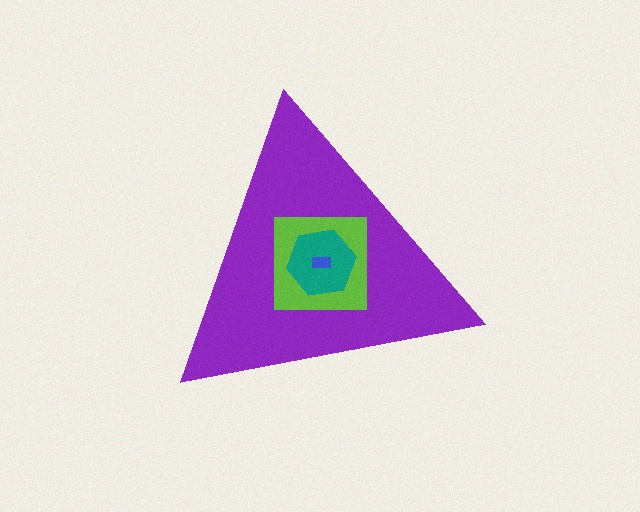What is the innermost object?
The blue rectangle.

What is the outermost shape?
The purple triangle.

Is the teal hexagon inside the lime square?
Yes.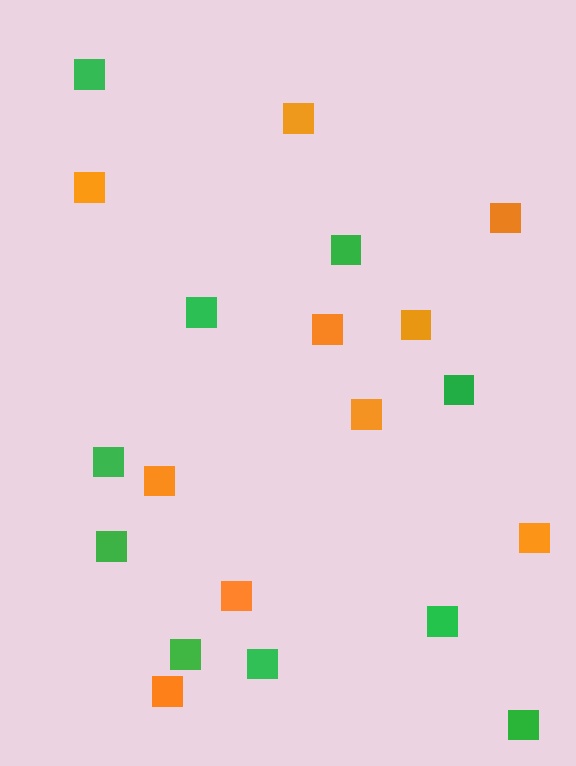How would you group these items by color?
There are 2 groups: one group of orange squares (10) and one group of green squares (10).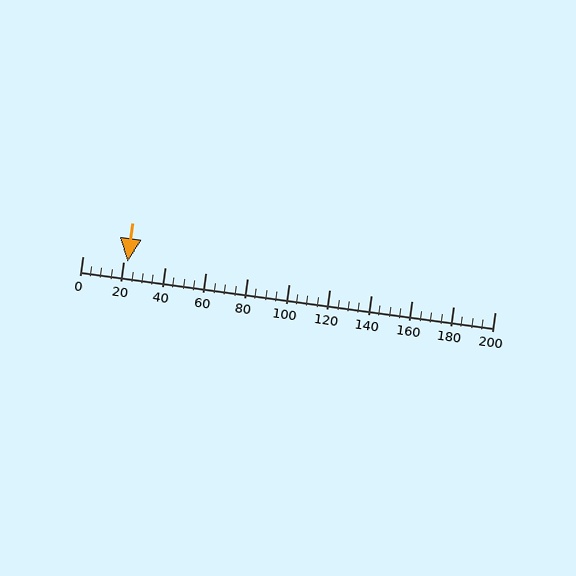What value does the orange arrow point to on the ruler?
The orange arrow points to approximately 22.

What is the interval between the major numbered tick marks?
The major tick marks are spaced 20 units apart.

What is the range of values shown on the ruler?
The ruler shows values from 0 to 200.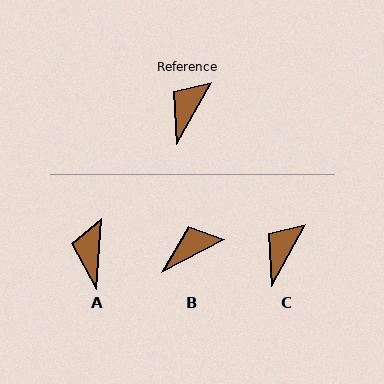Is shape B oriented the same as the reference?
No, it is off by about 34 degrees.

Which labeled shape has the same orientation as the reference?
C.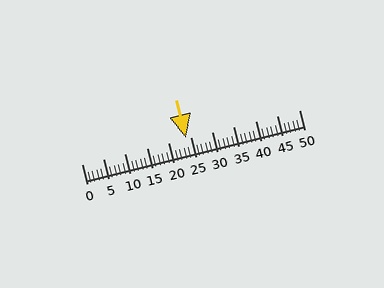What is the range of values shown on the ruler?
The ruler shows values from 0 to 50.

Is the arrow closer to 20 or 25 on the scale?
The arrow is closer to 25.